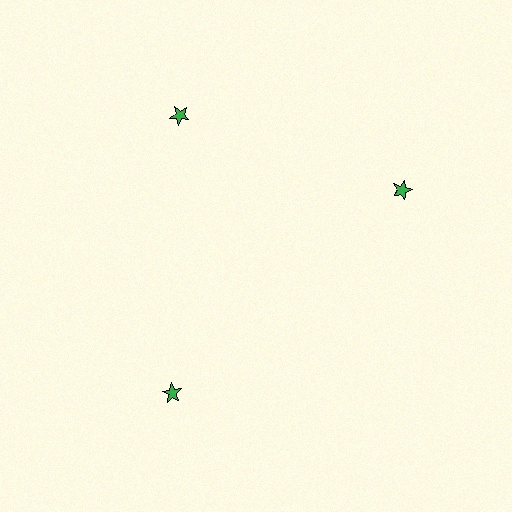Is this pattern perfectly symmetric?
No. The 3 green stars are arranged in a ring, but one element near the 3 o'clock position is rotated out of alignment along the ring, breaking the 3-fold rotational symmetry.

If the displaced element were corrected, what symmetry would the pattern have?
It would have 3-fold rotational symmetry — the pattern would map onto itself every 120 degrees.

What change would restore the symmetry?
The symmetry would be restored by rotating it back into even spacing with its neighbors so that all 3 stars sit at equal angles and equal distance from the center.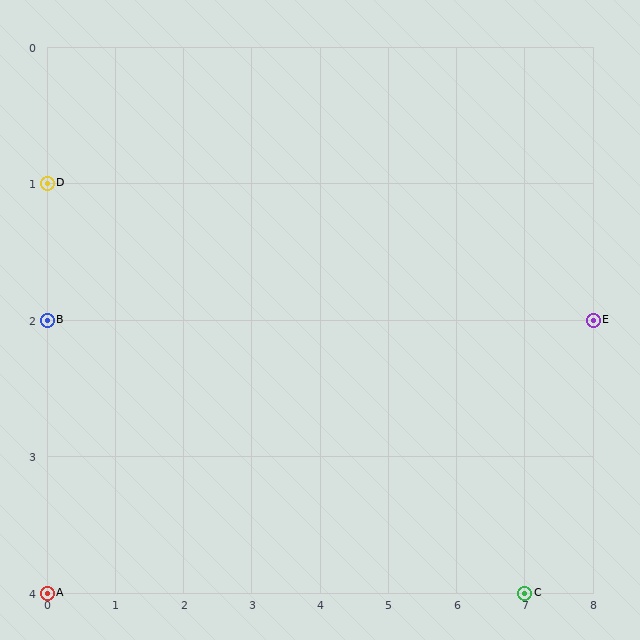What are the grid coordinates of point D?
Point D is at grid coordinates (0, 1).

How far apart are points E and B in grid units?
Points E and B are 8 columns apart.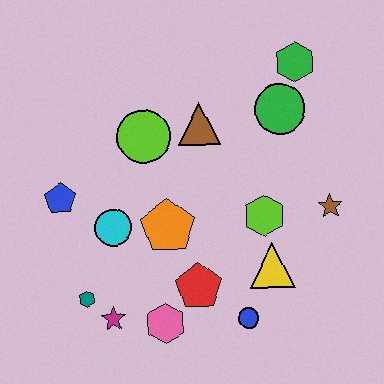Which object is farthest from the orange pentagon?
The green hexagon is farthest from the orange pentagon.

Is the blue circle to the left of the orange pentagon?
No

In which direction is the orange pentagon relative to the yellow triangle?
The orange pentagon is to the left of the yellow triangle.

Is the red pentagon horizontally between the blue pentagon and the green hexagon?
Yes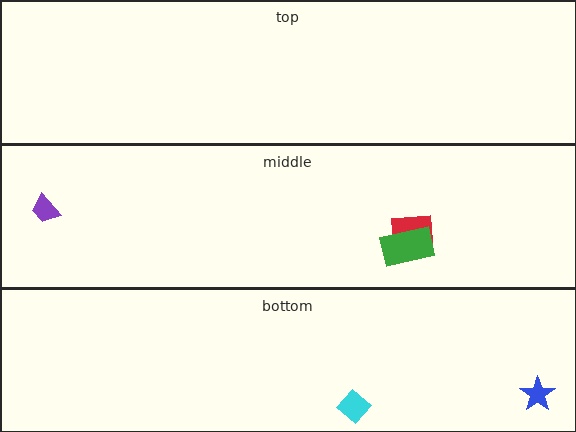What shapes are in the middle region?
The purple trapezoid, the red square, the green rectangle.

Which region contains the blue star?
The bottom region.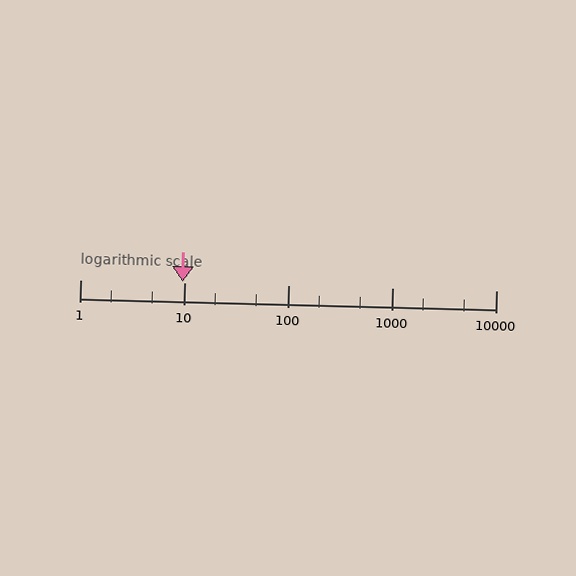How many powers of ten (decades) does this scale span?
The scale spans 4 decades, from 1 to 10000.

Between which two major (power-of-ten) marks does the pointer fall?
The pointer is between 1 and 10.